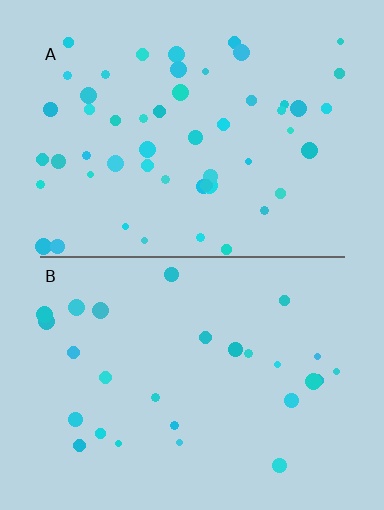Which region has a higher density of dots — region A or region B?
A (the top).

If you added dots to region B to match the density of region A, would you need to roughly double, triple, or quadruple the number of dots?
Approximately double.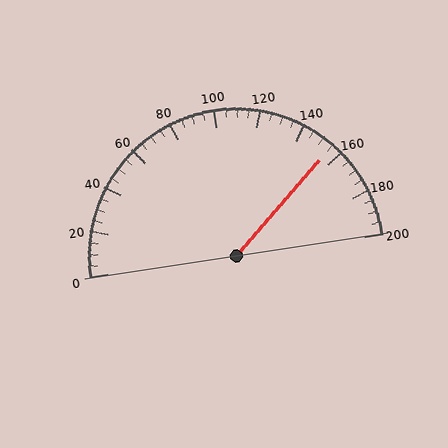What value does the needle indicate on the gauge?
The needle indicates approximately 155.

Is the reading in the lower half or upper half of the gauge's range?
The reading is in the upper half of the range (0 to 200).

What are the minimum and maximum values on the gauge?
The gauge ranges from 0 to 200.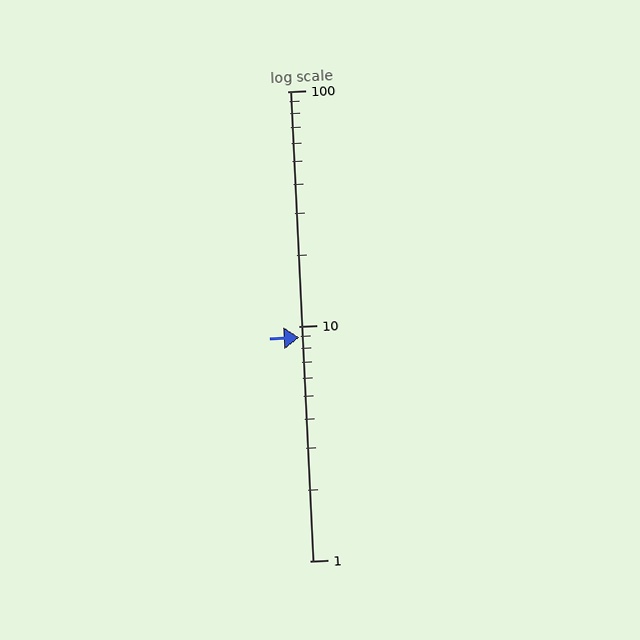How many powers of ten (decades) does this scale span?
The scale spans 2 decades, from 1 to 100.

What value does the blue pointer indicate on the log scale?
The pointer indicates approximately 8.9.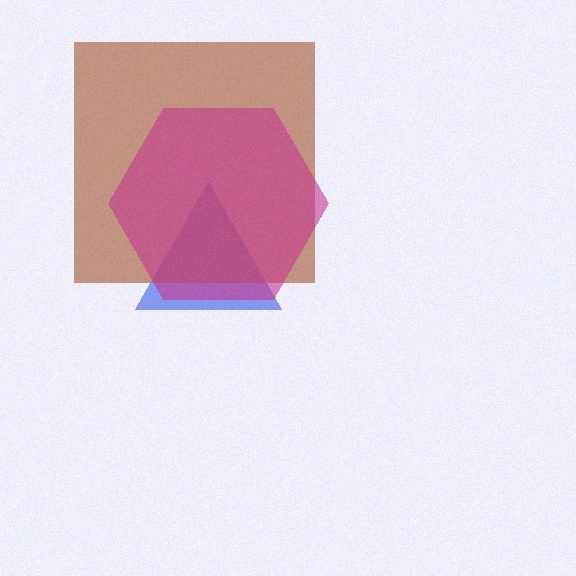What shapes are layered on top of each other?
The layered shapes are: a blue triangle, a brown square, a magenta hexagon.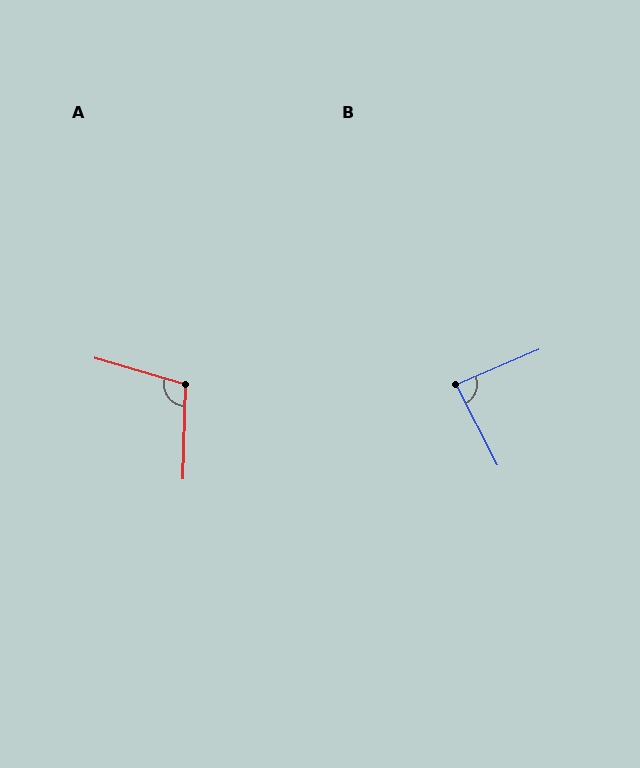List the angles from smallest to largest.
B (85°), A (105°).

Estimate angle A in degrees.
Approximately 105 degrees.